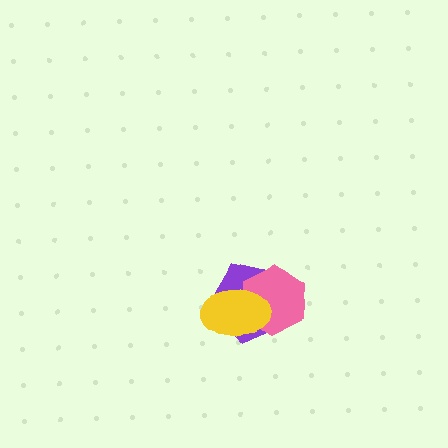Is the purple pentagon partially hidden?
Yes, it is partially covered by another shape.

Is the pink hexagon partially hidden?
Yes, it is partially covered by another shape.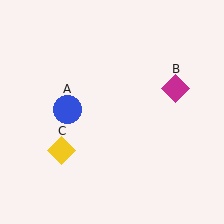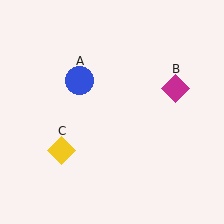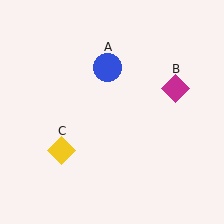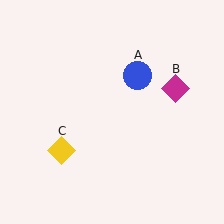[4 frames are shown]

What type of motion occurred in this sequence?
The blue circle (object A) rotated clockwise around the center of the scene.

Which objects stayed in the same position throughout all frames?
Magenta diamond (object B) and yellow diamond (object C) remained stationary.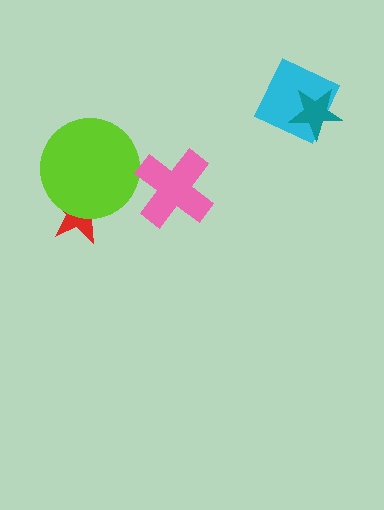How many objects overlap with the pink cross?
0 objects overlap with the pink cross.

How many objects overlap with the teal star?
1 object overlaps with the teal star.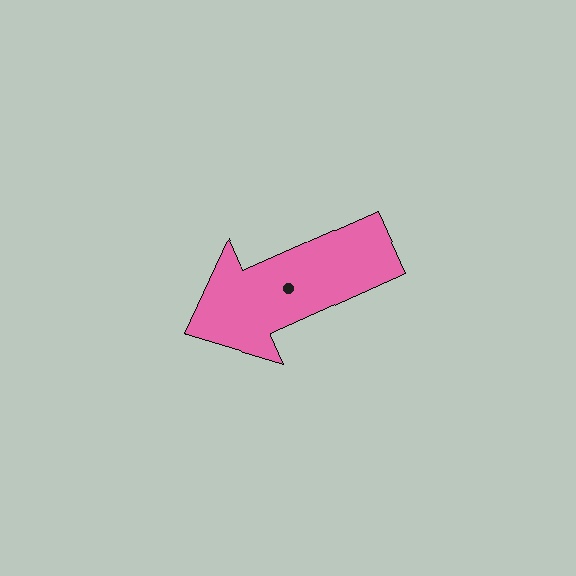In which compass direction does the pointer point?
Southwest.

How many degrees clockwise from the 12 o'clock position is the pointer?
Approximately 246 degrees.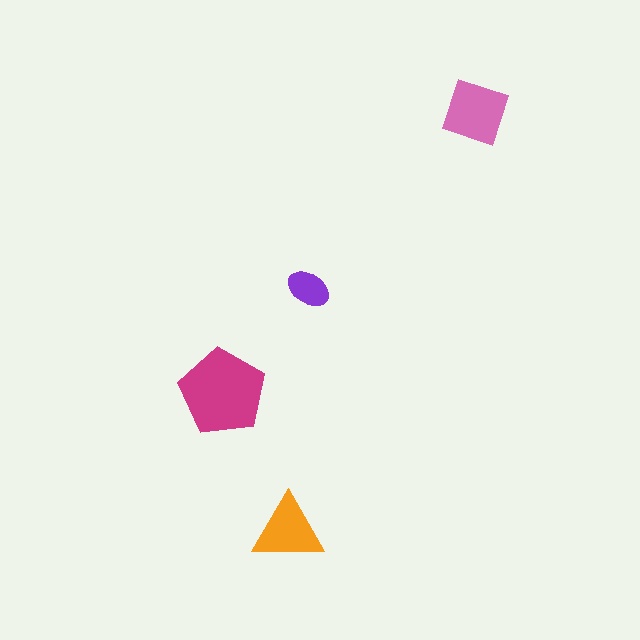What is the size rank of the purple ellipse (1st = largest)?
4th.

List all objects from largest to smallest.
The magenta pentagon, the pink square, the orange triangle, the purple ellipse.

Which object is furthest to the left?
The magenta pentagon is leftmost.